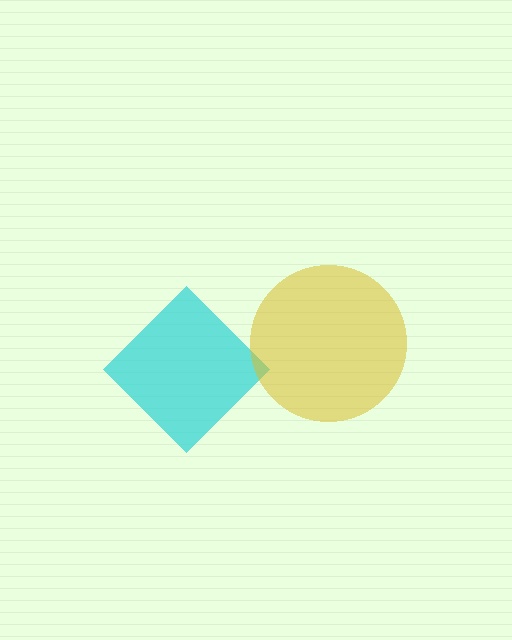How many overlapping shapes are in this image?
There are 2 overlapping shapes in the image.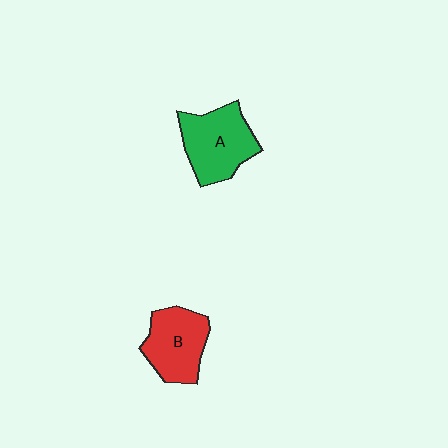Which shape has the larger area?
Shape A (green).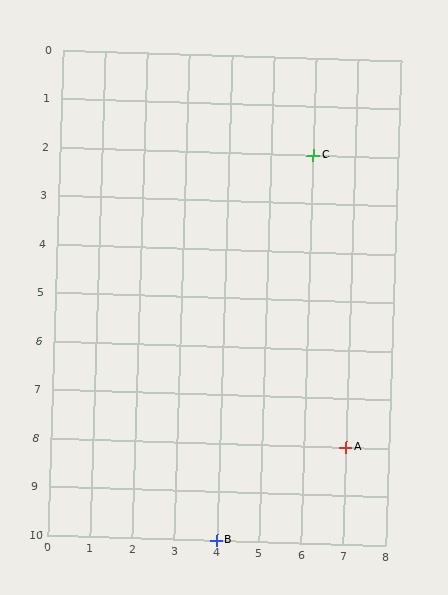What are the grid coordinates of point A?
Point A is at grid coordinates (7, 8).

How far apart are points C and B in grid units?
Points C and B are 2 columns and 8 rows apart (about 8.2 grid units diagonally).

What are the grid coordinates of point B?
Point B is at grid coordinates (4, 10).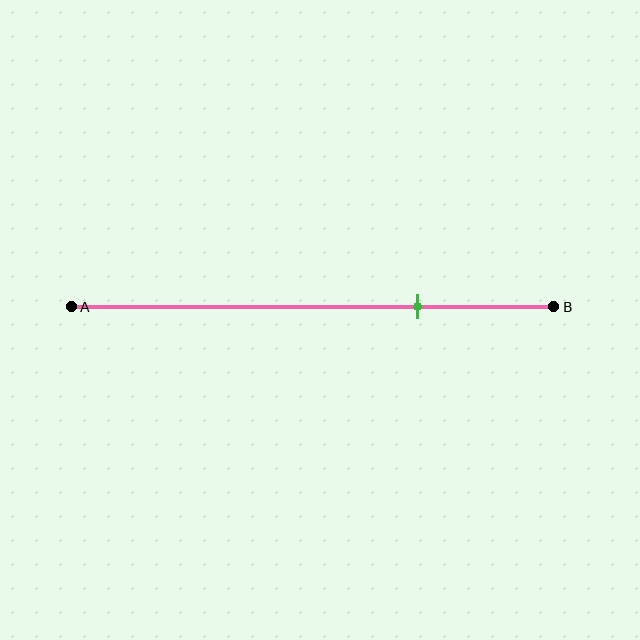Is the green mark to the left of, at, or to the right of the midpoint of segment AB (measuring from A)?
The green mark is to the right of the midpoint of segment AB.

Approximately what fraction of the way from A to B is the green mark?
The green mark is approximately 70% of the way from A to B.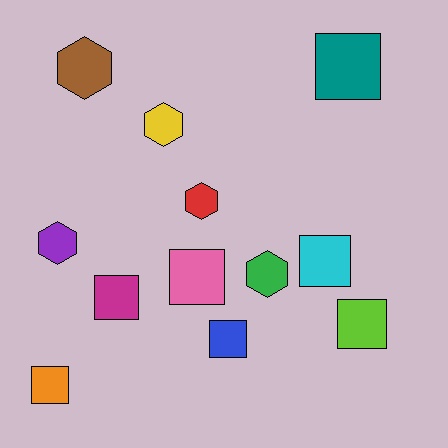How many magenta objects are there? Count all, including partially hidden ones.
There is 1 magenta object.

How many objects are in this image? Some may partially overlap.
There are 12 objects.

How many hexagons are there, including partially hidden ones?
There are 5 hexagons.